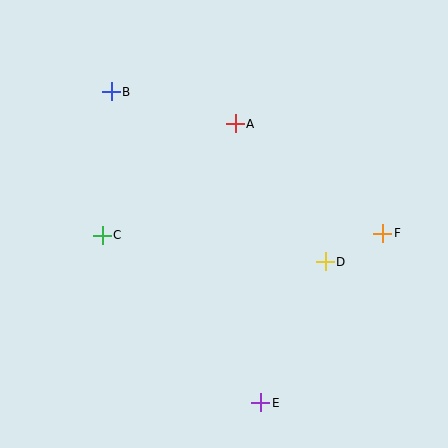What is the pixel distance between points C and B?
The distance between C and B is 144 pixels.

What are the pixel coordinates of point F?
Point F is at (383, 233).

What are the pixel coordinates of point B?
Point B is at (111, 92).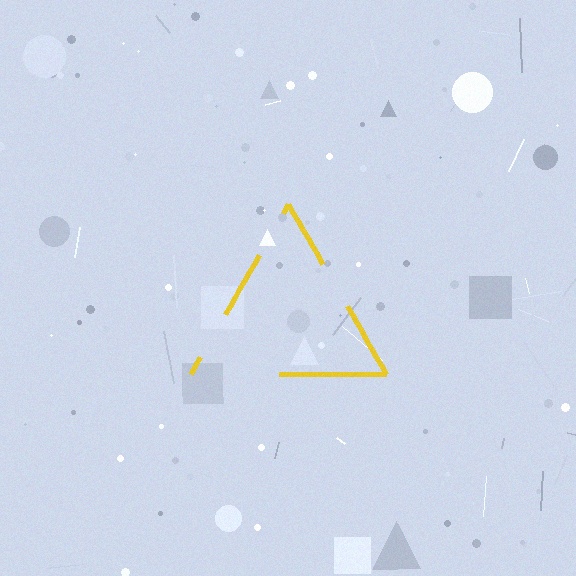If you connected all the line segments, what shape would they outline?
They would outline a triangle.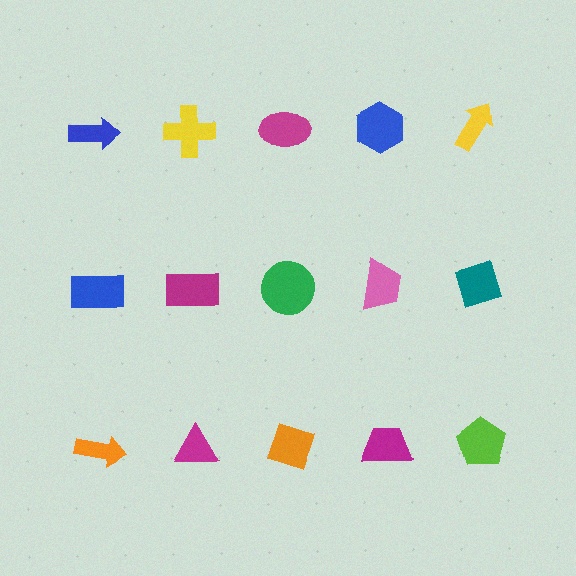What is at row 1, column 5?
A yellow arrow.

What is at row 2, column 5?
A teal diamond.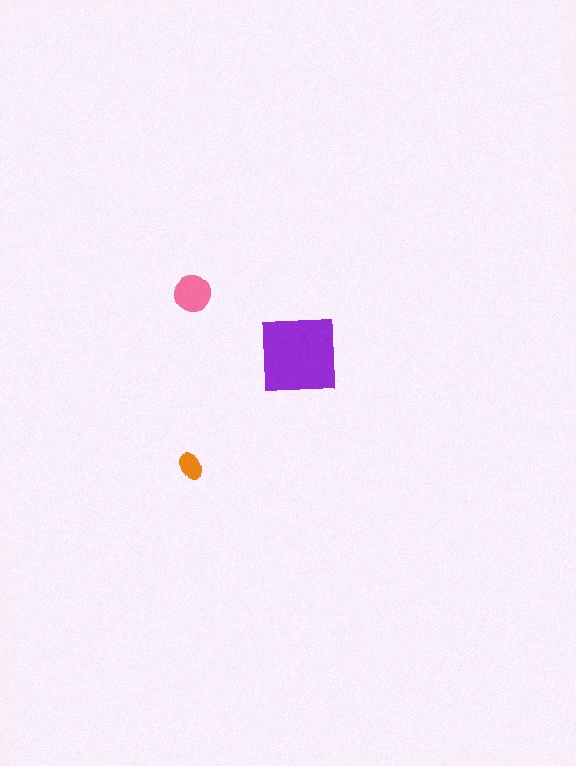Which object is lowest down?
The orange ellipse is bottommost.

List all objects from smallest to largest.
The orange ellipse, the pink circle, the purple square.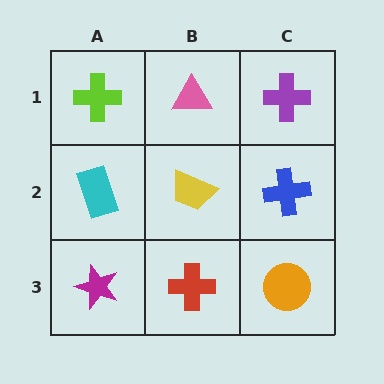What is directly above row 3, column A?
A cyan rectangle.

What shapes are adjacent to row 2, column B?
A pink triangle (row 1, column B), a red cross (row 3, column B), a cyan rectangle (row 2, column A), a blue cross (row 2, column C).